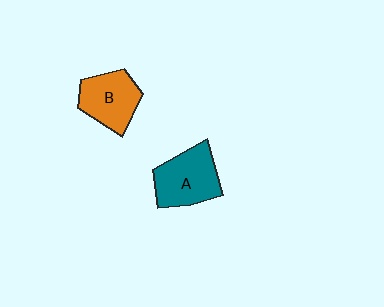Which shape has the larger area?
Shape A (teal).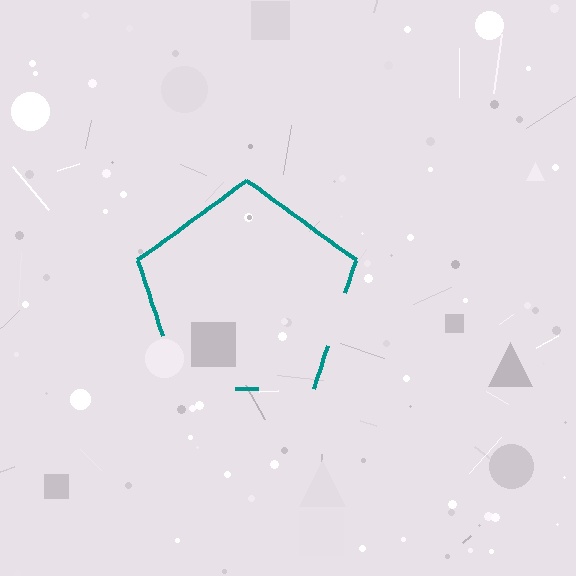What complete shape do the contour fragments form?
The contour fragments form a pentagon.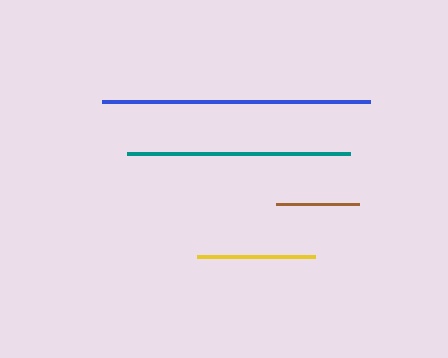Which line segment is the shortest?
The brown line is the shortest at approximately 83 pixels.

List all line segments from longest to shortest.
From longest to shortest: blue, teal, yellow, brown.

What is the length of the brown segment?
The brown segment is approximately 83 pixels long.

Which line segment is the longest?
The blue line is the longest at approximately 269 pixels.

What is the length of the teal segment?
The teal segment is approximately 223 pixels long.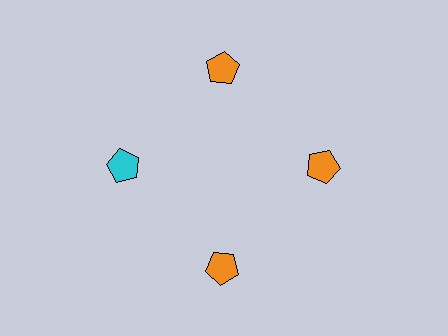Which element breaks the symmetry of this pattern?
The cyan pentagon at roughly the 9 o'clock position breaks the symmetry. All other shapes are orange pentagons.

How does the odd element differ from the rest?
It has a different color: cyan instead of orange.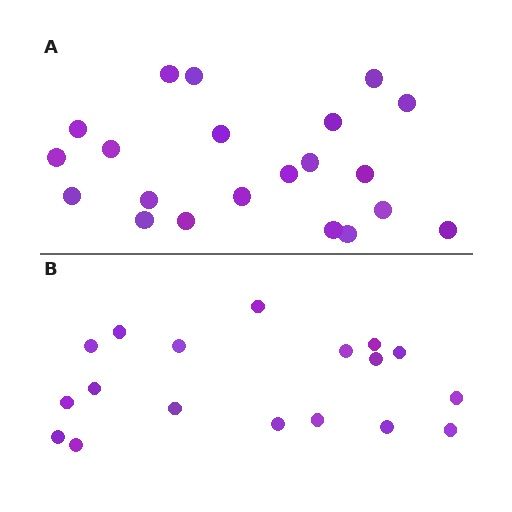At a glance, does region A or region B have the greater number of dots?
Region A (the top region) has more dots.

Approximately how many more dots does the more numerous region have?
Region A has just a few more — roughly 2 or 3 more dots than region B.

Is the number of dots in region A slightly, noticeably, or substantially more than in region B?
Region A has only slightly more — the two regions are fairly close. The ratio is roughly 1.2 to 1.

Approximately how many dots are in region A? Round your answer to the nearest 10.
About 20 dots. (The exact count is 21, which rounds to 20.)